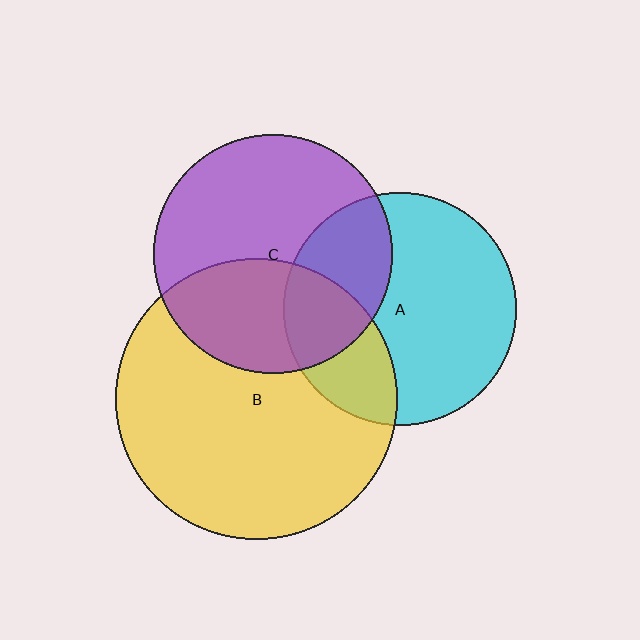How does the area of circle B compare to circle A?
Approximately 1.5 times.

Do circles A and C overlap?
Yes.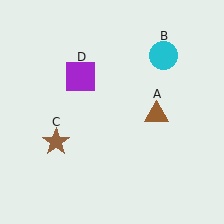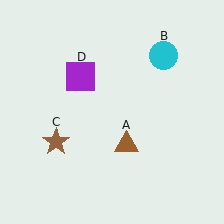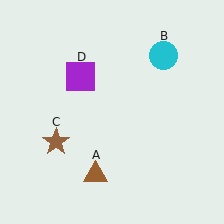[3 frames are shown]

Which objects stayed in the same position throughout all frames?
Cyan circle (object B) and brown star (object C) and purple square (object D) remained stationary.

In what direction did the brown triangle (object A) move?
The brown triangle (object A) moved down and to the left.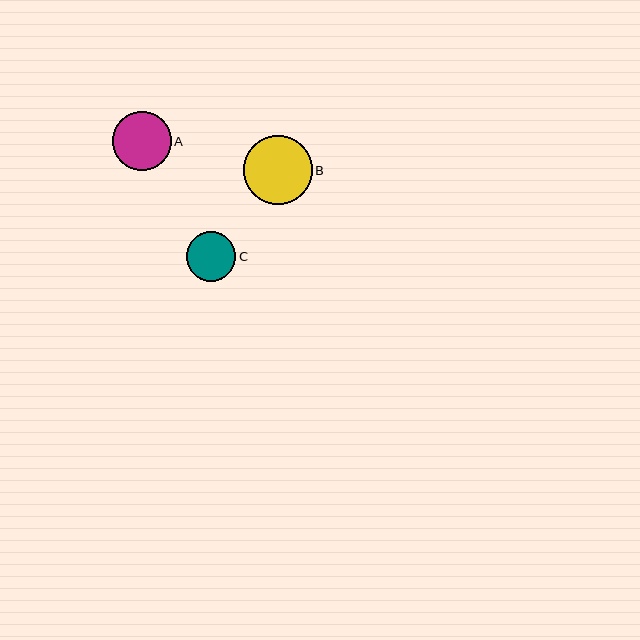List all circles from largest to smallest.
From largest to smallest: B, A, C.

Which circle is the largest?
Circle B is the largest with a size of approximately 69 pixels.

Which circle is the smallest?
Circle C is the smallest with a size of approximately 49 pixels.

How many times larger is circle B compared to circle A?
Circle B is approximately 1.2 times the size of circle A.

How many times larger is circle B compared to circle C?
Circle B is approximately 1.4 times the size of circle C.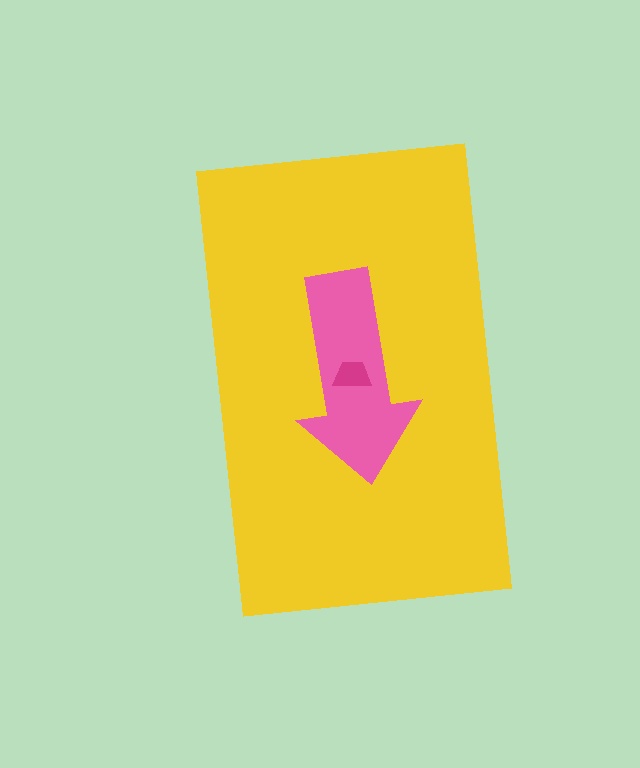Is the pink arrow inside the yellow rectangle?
Yes.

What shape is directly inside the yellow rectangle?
The pink arrow.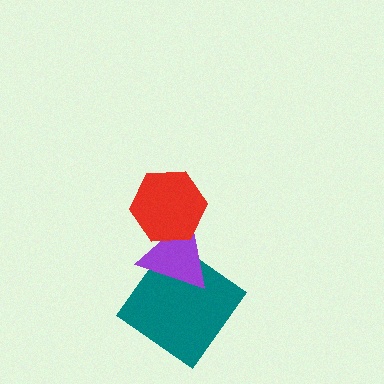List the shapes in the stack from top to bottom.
From top to bottom: the red hexagon, the purple triangle, the teal diamond.